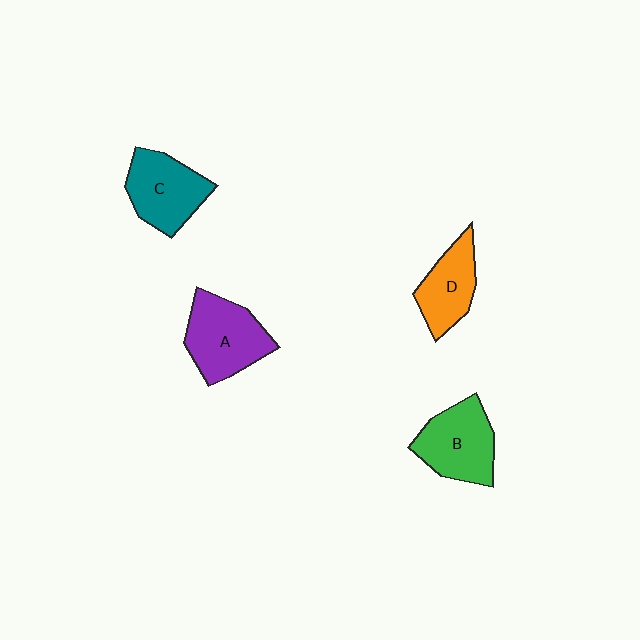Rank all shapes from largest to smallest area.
From largest to smallest: A (purple), B (green), C (teal), D (orange).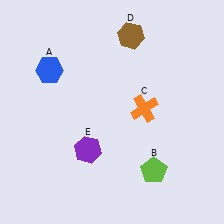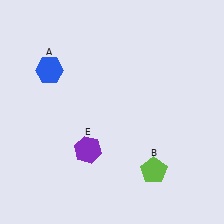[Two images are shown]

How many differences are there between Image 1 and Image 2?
There are 2 differences between the two images.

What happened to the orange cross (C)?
The orange cross (C) was removed in Image 2. It was in the top-right area of Image 1.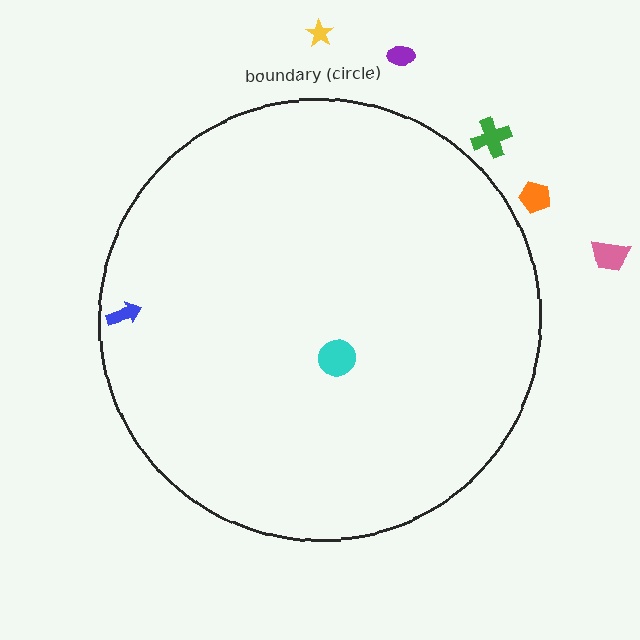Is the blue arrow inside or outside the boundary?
Inside.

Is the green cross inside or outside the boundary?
Outside.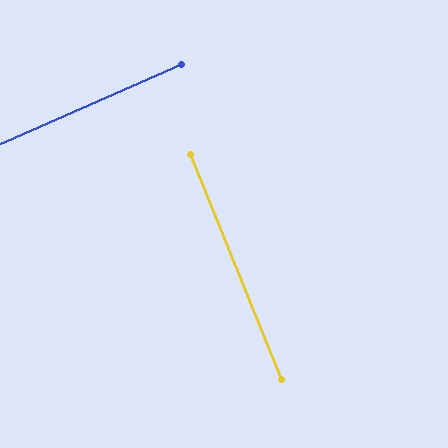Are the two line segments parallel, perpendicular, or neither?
Perpendicular — they meet at approximately 88°.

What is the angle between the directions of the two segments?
Approximately 88 degrees.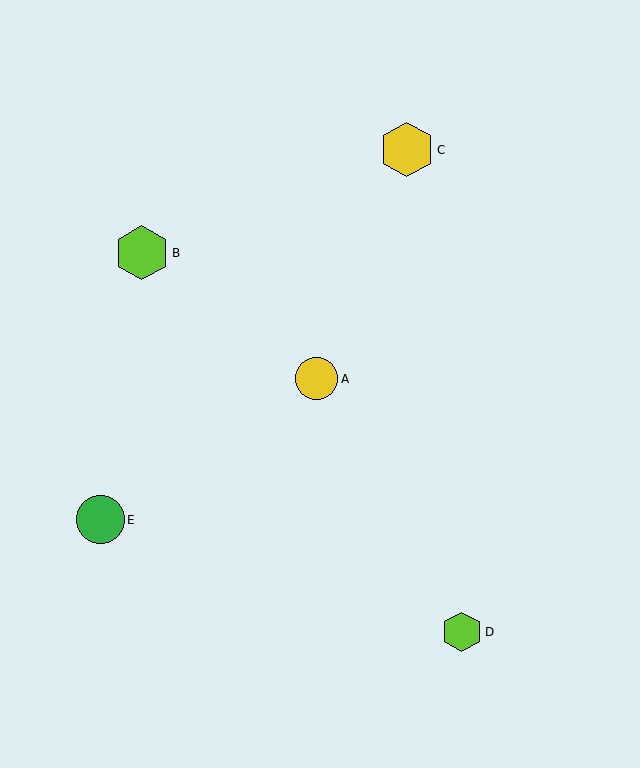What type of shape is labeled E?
Shape E is a green circle.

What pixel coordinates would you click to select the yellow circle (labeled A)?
Click at (317, 379) to select the yellow circle A.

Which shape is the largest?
The yellow hexagon (labeled C) is the largest.